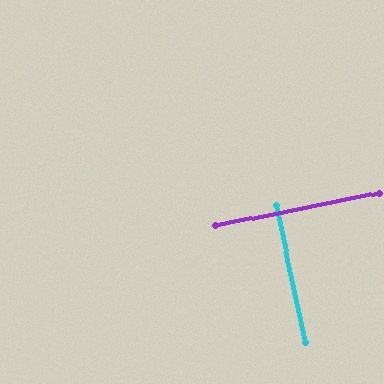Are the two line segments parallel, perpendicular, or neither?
Perpendicular — they meet at approximately 89°.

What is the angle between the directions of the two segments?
Approximately 89 degrees.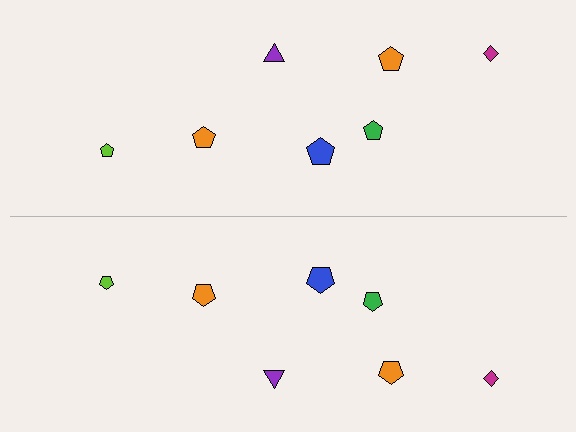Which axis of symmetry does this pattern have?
The pattern has a horizontal axis of symmetry running through the center of the image.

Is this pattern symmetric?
Yes, this pattern has bilateral (reflection) symmetry.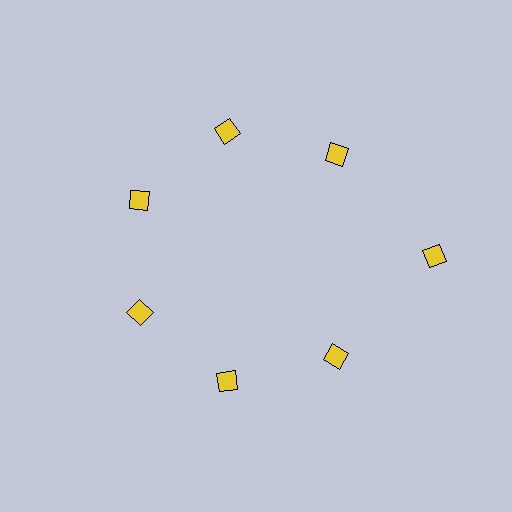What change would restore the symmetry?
The symmetry would be restored by moving it inward, back onto the ring so that all 7 diamonds sit at equal angles and equal distance from the center.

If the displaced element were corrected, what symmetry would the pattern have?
It would have 7-fold rotational symmetry — the pattern would map onto itself every 51 degrees.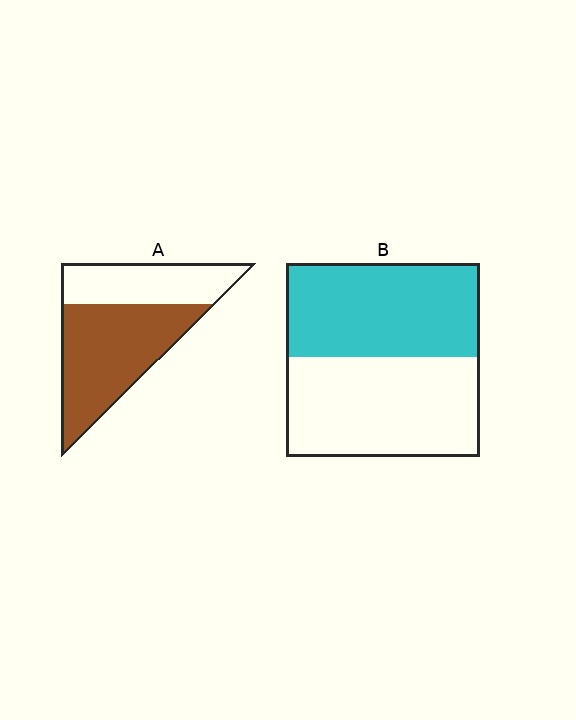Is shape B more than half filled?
Roughly half.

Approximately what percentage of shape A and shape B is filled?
A is approximately 60% and B is approximately 50%.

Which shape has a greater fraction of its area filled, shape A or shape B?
Shape A.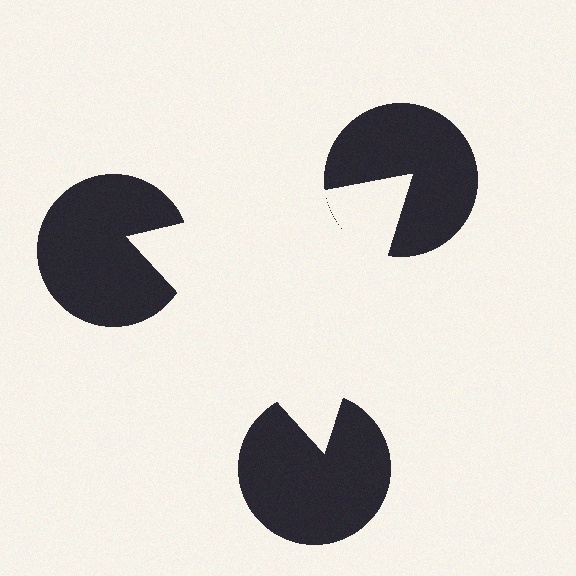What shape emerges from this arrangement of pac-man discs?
An illusory triangle — its edges are inferred from the aligned wedge cuts in the pac-man discs, not physically drawn.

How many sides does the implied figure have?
3 sides.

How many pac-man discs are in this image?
There are 3 — one at each vertex of the illusory triangle.